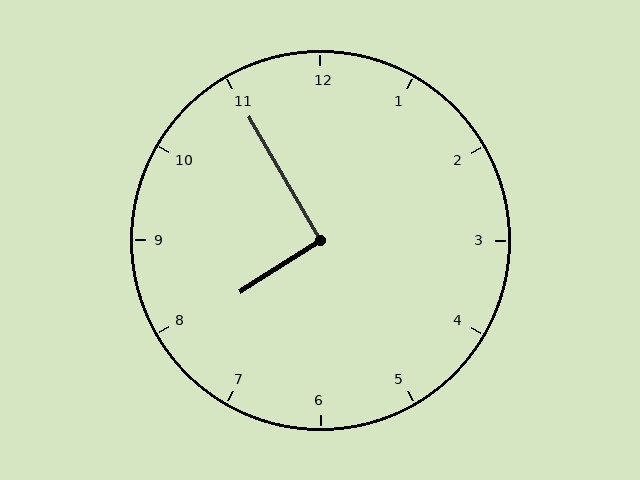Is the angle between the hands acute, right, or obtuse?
It is right.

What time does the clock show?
7:55.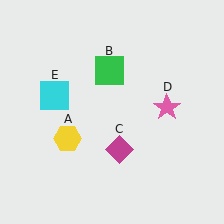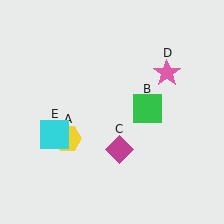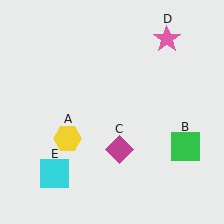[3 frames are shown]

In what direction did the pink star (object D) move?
The pink star (object D) moved up.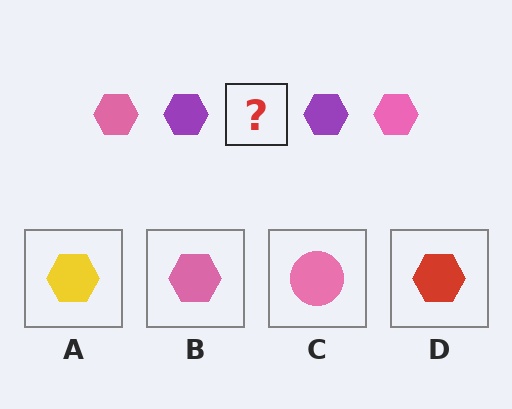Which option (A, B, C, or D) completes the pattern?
B.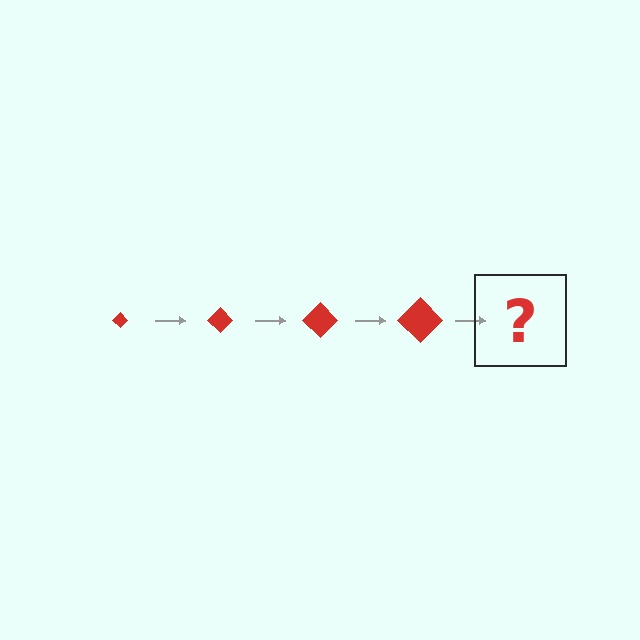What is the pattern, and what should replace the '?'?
The pattern is that the diamond gets progressively larger each step. The '?' should be a red diamond, larger than the previous one.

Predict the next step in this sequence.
The next step is a red diamond, larger than the previous one.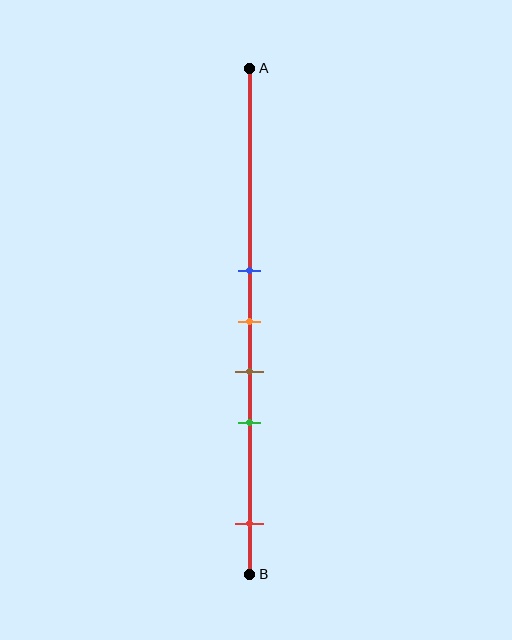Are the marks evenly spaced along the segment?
No, the marks are not evenly spaced.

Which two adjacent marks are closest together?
The blue and orange marks are the closest adjacent pair.